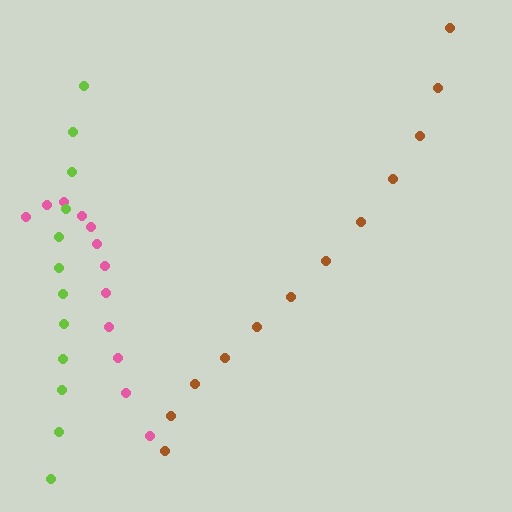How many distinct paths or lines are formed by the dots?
There are 3 distinct paths.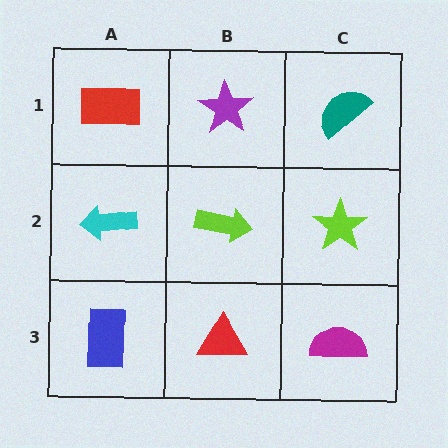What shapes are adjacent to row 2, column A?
A red rectangle (row 1, column A), a blue rectangle (row 3, column A), a lime arrow (row 2, column B).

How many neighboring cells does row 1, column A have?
2.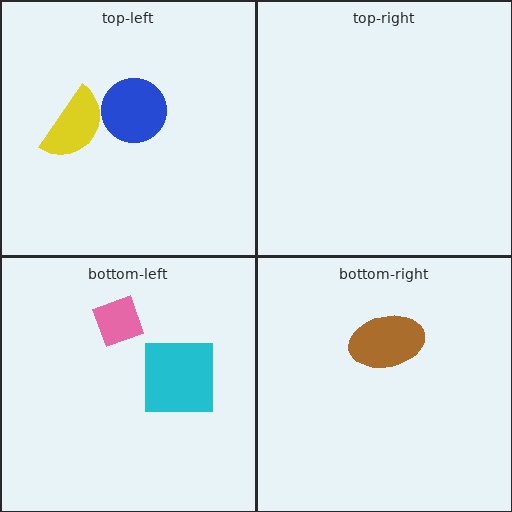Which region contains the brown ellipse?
The bottom-right region.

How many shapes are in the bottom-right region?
1.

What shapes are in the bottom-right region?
The brown ellipse.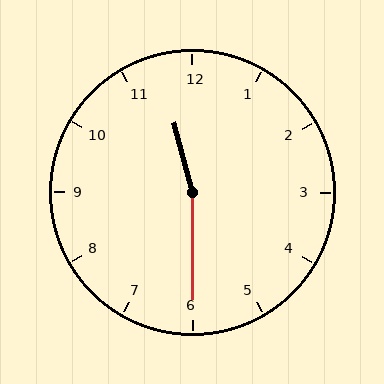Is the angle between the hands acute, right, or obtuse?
It is obtuse.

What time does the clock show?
11:30.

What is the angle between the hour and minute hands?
Approximately 165 degrees.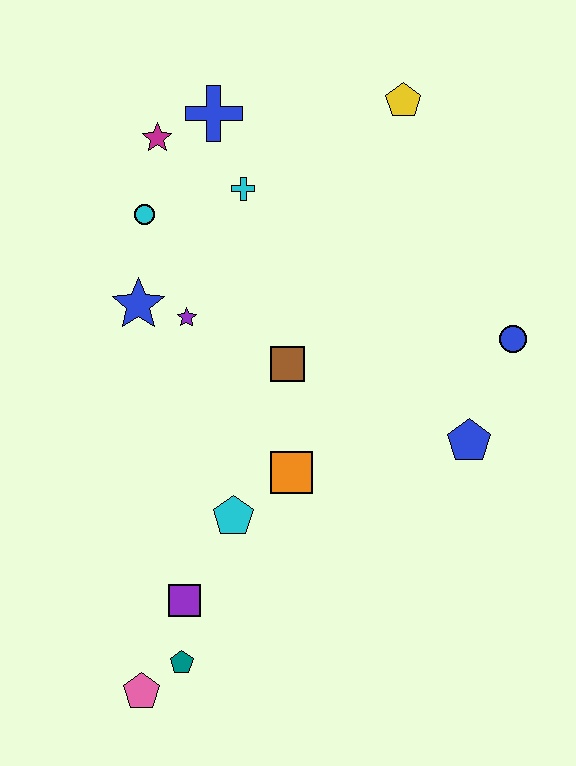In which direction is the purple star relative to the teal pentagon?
The purple star is above the teal pentagon.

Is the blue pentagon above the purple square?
Yes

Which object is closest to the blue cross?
The magenta star is closest to the blue cross.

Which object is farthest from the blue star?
The pink pentagon is farthest from the blue star.